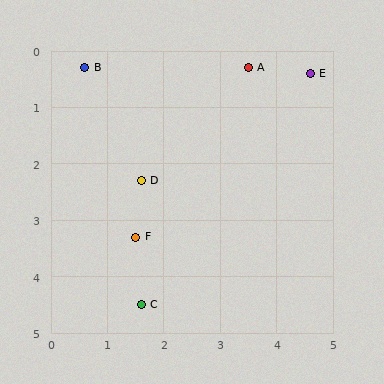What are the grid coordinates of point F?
Point F is at approximately (1.5, 3.3).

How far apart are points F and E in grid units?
Points F and E are about 4.2 grid units apart.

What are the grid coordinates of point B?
Point B is at approximately (0.6, 0.3).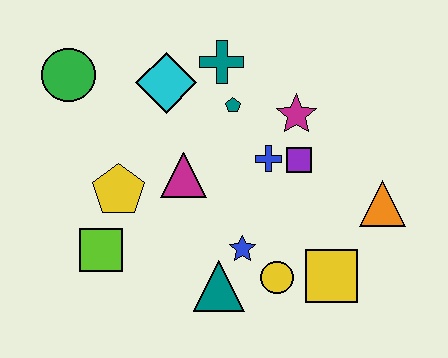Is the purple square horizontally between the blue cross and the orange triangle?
Yes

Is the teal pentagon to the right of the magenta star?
No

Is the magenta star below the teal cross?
Yes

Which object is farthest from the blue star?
The green circle is farthest from the blue star.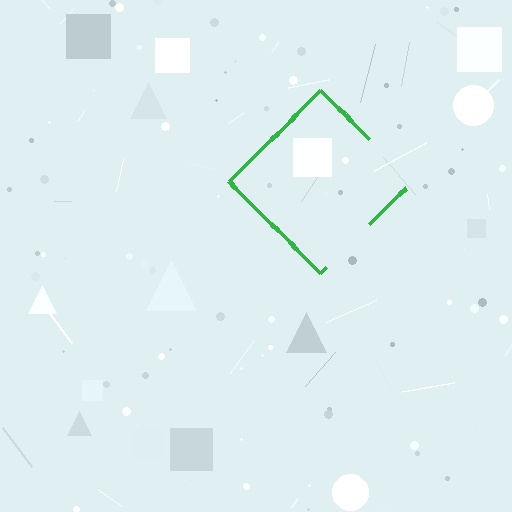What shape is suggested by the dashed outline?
The dashed outline suggests a diamond.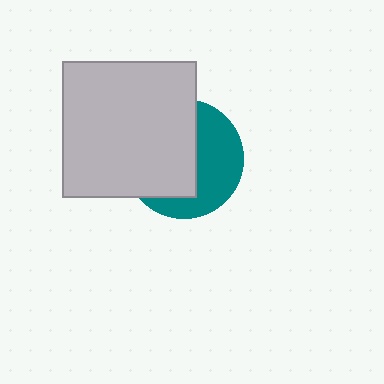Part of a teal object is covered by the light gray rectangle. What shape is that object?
It is a circle.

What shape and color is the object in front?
The object in front is a light gray rectangle.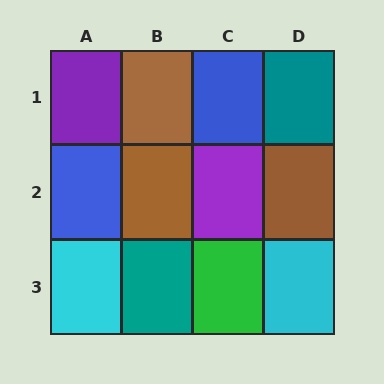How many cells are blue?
2 cells are blue.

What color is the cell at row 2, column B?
Brown.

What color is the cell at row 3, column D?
Cyan.